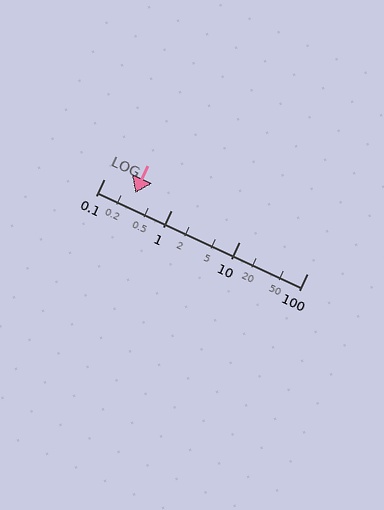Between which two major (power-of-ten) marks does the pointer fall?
The pointer is between 0.1 and 1.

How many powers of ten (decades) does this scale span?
The scale spans 3 decades, from 0.1 to 100.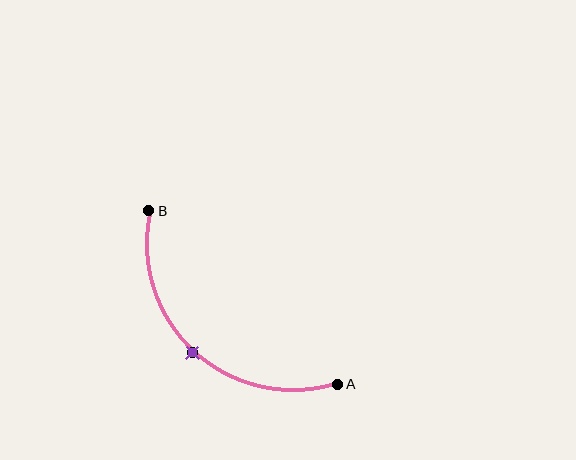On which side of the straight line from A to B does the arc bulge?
The arc bulges below and to the left of the straight line connecting A and B.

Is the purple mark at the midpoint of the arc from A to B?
Yes. The purple mark lies on the arc at equal arc-length from both A and B — it is the arc midpoint.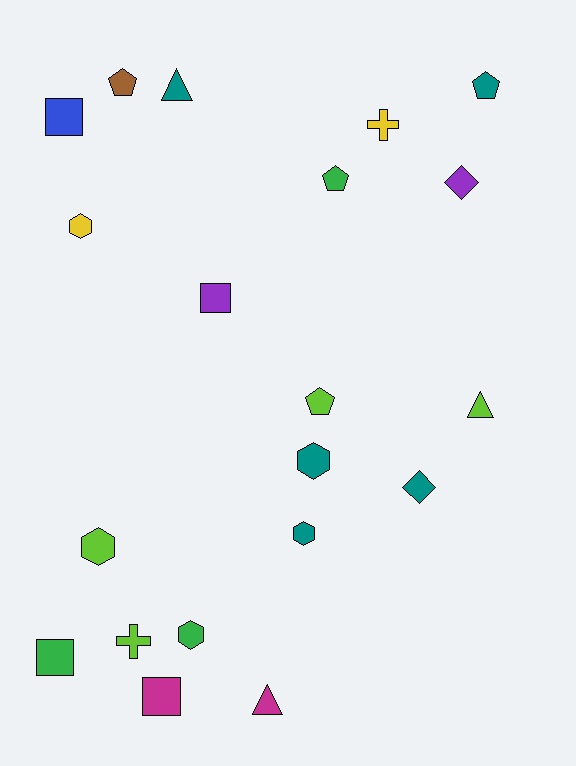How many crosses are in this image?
There are 2 crosses.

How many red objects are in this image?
There are no red objects.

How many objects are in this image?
There are 20 objects.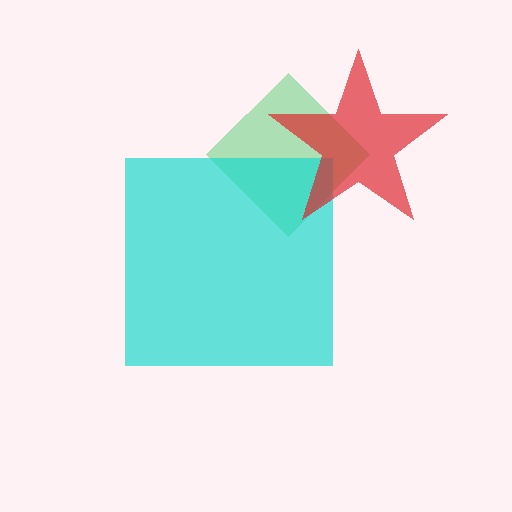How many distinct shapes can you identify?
There are 3 distinct shapes: a green diamond, a cyan square, a red star.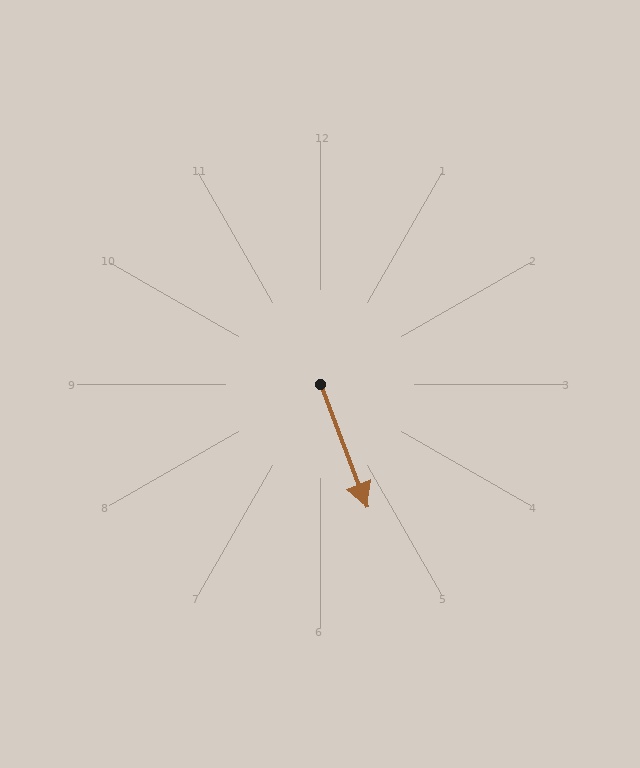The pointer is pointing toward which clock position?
Roughly 5 o'clock.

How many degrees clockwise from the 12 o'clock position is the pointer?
Approximately 159 degrees.